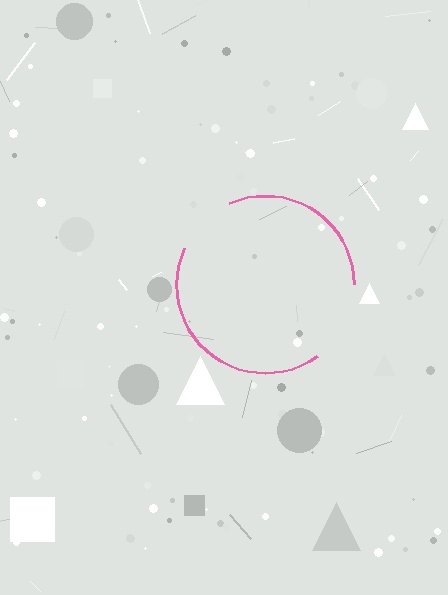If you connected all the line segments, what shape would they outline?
They would outline a circle.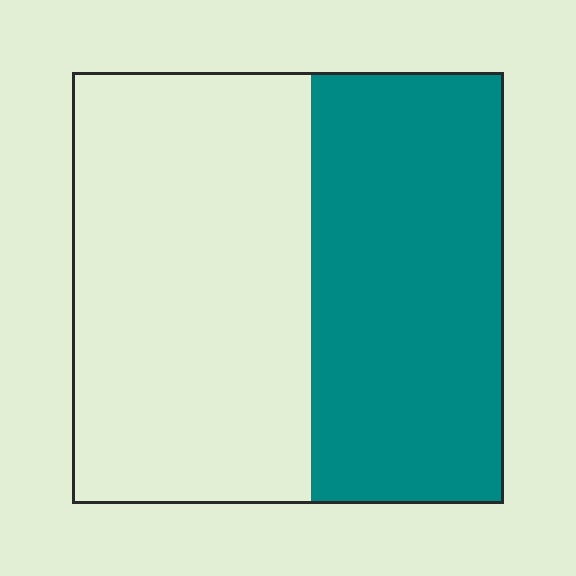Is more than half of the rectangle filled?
No.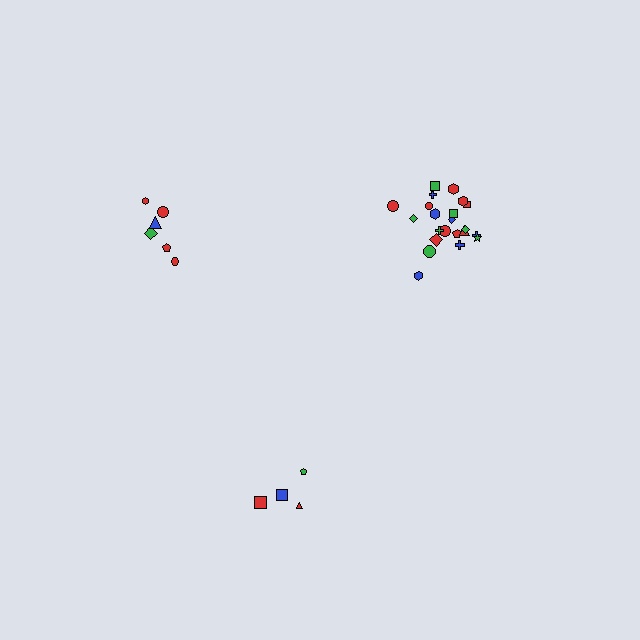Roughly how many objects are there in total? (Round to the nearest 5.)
Roughly 30 objects in total.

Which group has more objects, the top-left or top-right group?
The top-right group.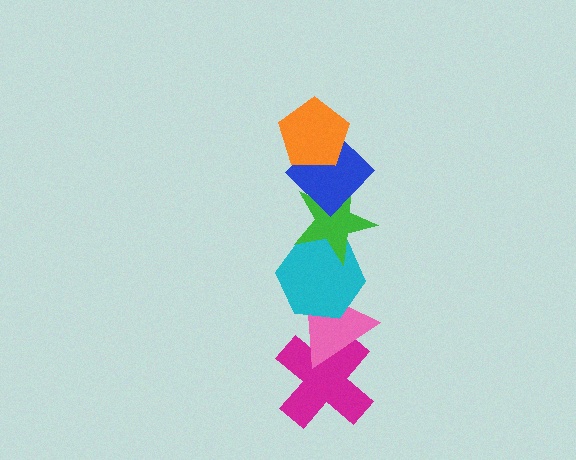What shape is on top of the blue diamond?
The orange pentagon is on top of the blue diamond.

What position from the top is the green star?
The green star is 3rd from the top.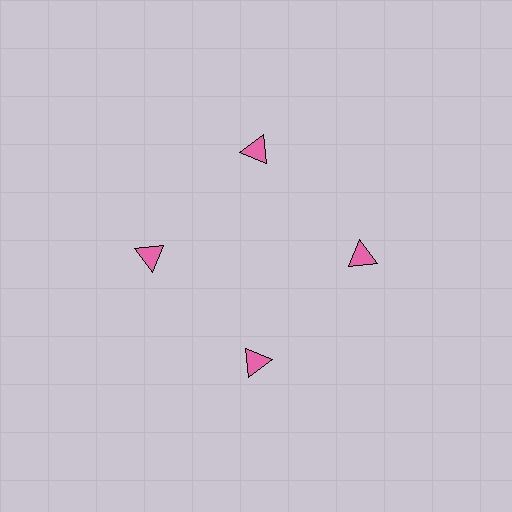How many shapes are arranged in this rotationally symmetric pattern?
There are 4 shapes, arranged in 4 groups of 1.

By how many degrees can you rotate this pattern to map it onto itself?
The pattern maps onto itself every 90 degrees of rotation.